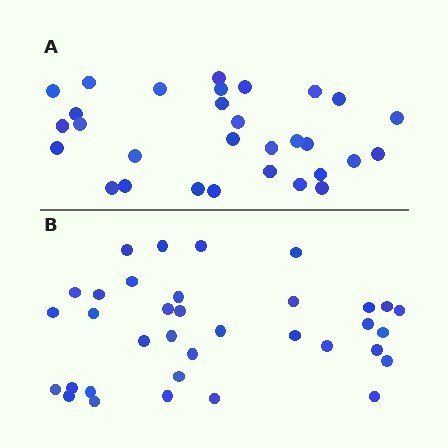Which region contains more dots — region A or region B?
Region B (the bottom region) has more dots.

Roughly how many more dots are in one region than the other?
Region B has about 5 more dots than region A.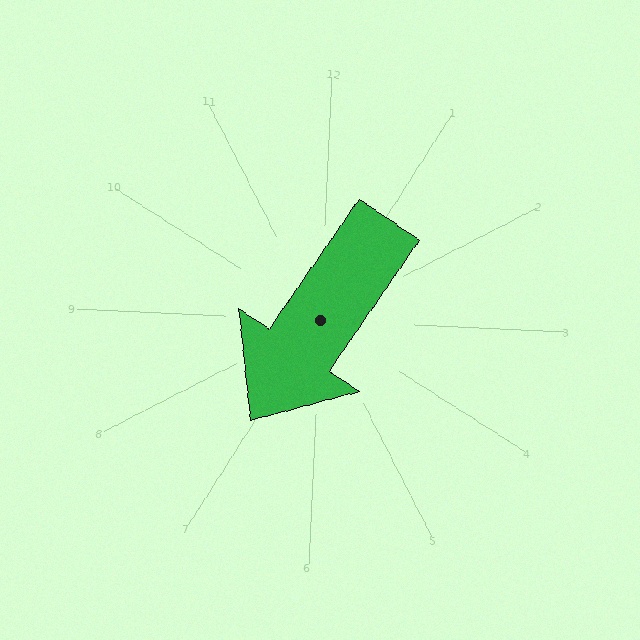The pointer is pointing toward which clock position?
Roughly 7 o'clock.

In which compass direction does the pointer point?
Southwest.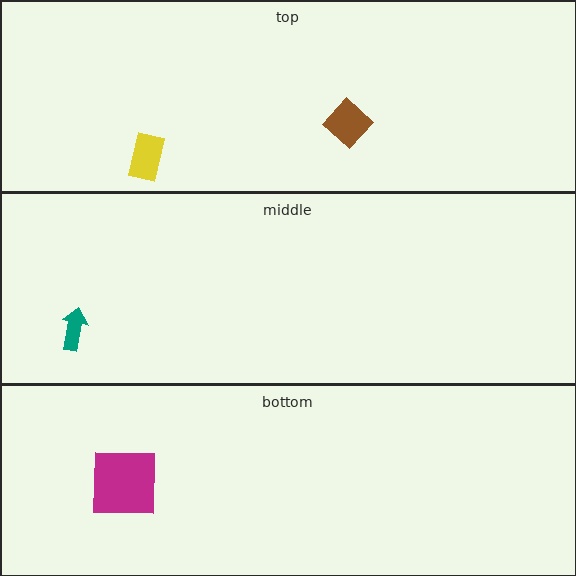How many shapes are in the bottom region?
1.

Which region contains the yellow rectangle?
The top region.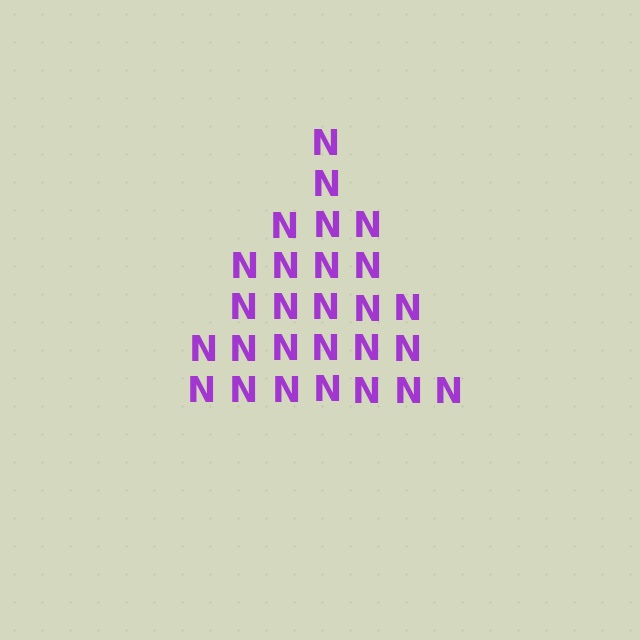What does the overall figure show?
The overall figure shows a triangle.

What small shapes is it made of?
It is made of small letter N's.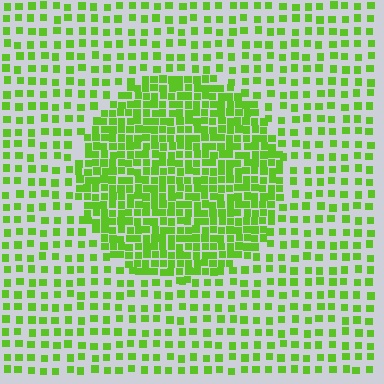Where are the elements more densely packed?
The elements are more densely packed inside the circle boundary.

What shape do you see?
I see a circle.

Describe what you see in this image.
The image contains small lime elements arranged at two different densities. A circle-shaped region is visible where the elements are more densely packed than the surrounding area.